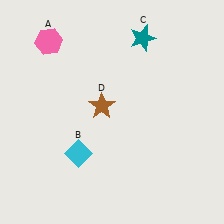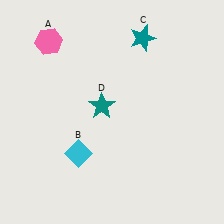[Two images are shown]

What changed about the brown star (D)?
In Image 1, D is brown. In Image 2, it changed to teal.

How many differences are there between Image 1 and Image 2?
There is 1 difference between the two images.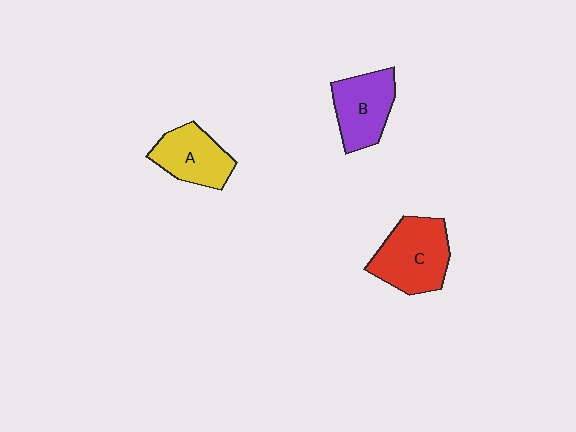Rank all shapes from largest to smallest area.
From largest to smallest: C (red), B (purple), A (yellow).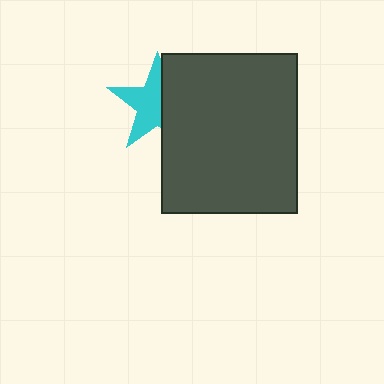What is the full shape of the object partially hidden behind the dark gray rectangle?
The partially hidden object is a cyan star.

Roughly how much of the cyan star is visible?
About half of it is visible (roughly 58%).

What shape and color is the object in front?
The object in front is a dark gray rectangle.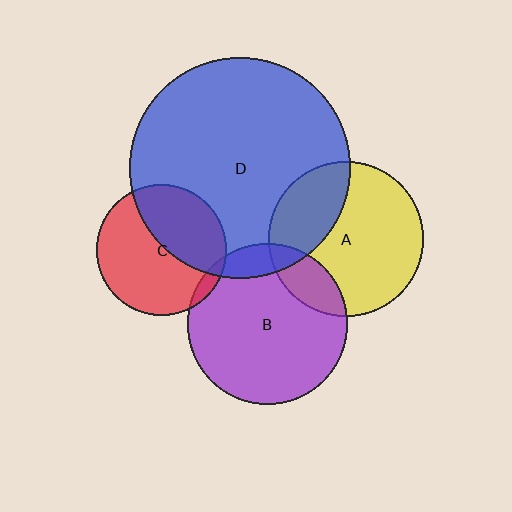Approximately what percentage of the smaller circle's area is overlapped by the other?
Approximately 30%.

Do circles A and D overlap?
Yes.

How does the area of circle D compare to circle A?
Approximately 2.0 times.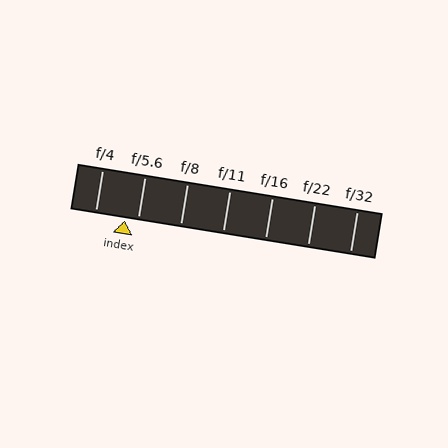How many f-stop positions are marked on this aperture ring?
There are 7 f-stop positions marked.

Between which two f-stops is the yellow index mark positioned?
The index mark is between f/4 and f/5.6.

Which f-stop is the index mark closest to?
The index mark is closest to f/5.6.